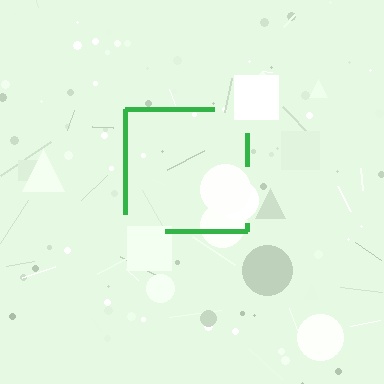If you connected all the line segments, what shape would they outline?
They would outline a square.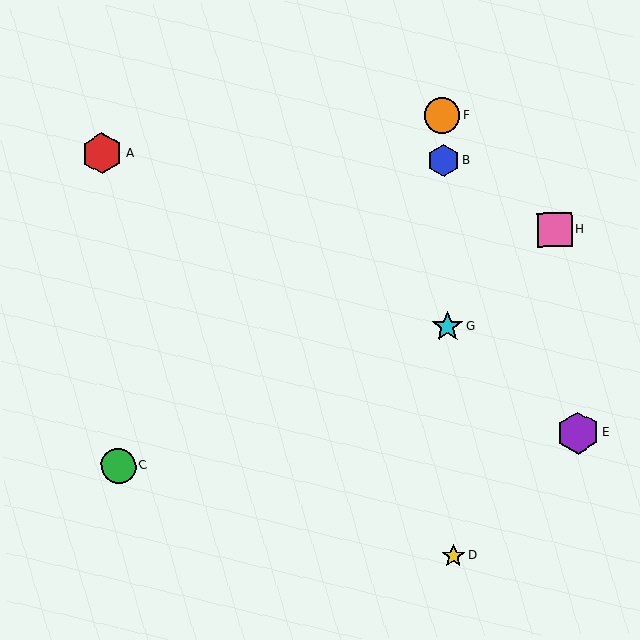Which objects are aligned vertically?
Objects B, D, F, G are aligned vertically.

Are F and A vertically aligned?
No, F is at x≈442 and A is at x≈102.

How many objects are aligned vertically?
4 objects (B, D, F, G) are aligned vertically.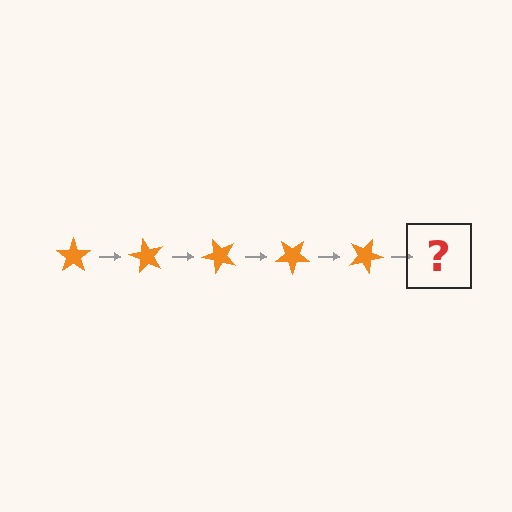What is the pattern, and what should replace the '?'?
The pattern is that the star rotates 60 degrees each step. The '?' should be an orange star rotated 300 degrees.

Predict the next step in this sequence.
The next step is an orange star rotated 300 degrees.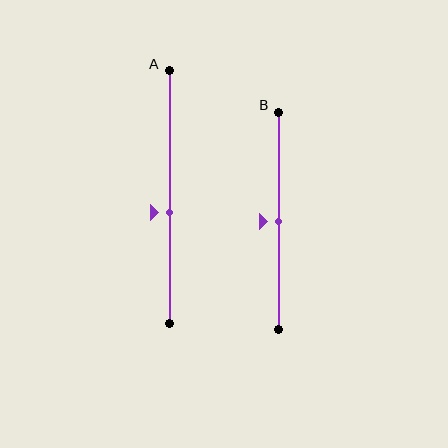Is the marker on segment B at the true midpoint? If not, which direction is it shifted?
Yes, the marker on segment B is at the true midpoint.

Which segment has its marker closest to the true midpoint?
Segment B has its marker closest to the true midpoint.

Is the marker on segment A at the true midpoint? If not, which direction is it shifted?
No, the marker on segment A is shifted downward by about 6% of the segment length.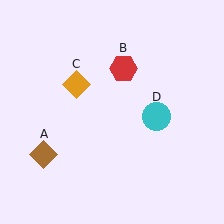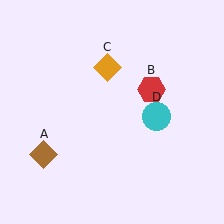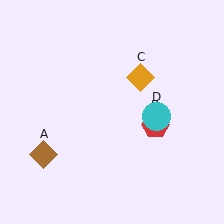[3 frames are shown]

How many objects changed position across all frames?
2 objects changed position: red hexagon (object B), orange diamond (object C).